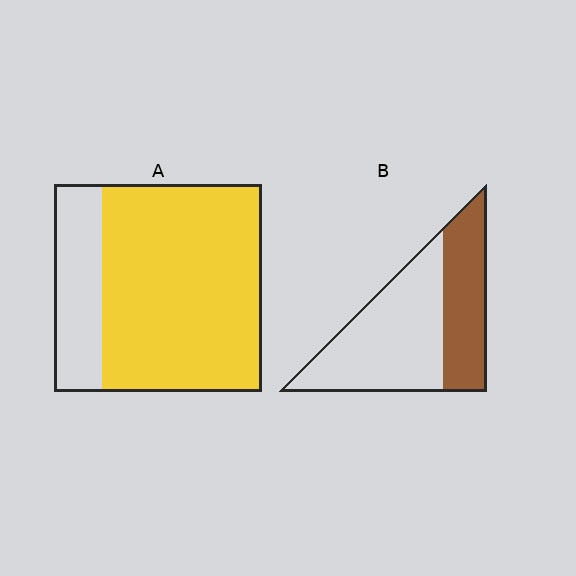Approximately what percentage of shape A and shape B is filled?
A is approximately 75% and B is approximately 40%.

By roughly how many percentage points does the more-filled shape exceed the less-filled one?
By roughly 40 percentage points (A over B).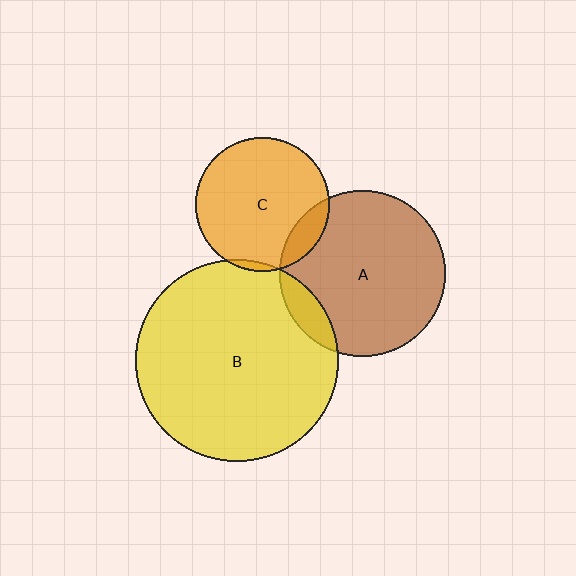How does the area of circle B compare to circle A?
Approximately 1.5 times.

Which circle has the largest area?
Circle B (yellow).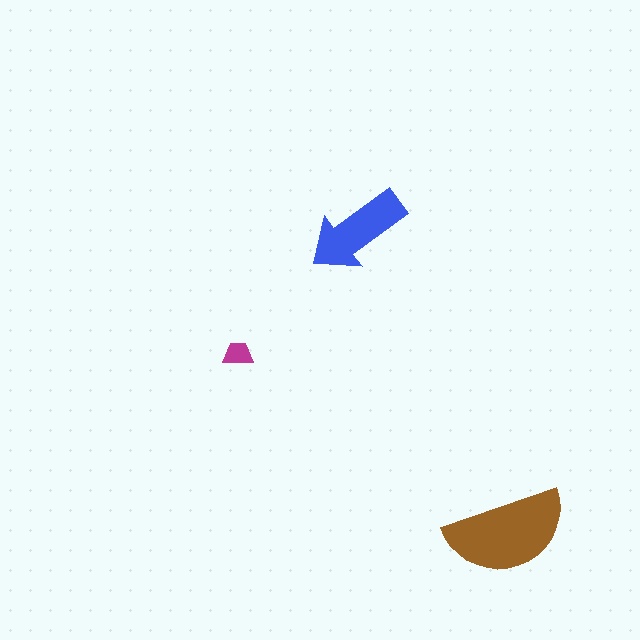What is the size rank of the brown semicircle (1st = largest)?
1st.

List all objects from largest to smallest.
The brown semicircle, the blue arrow, the magenta trapezoid.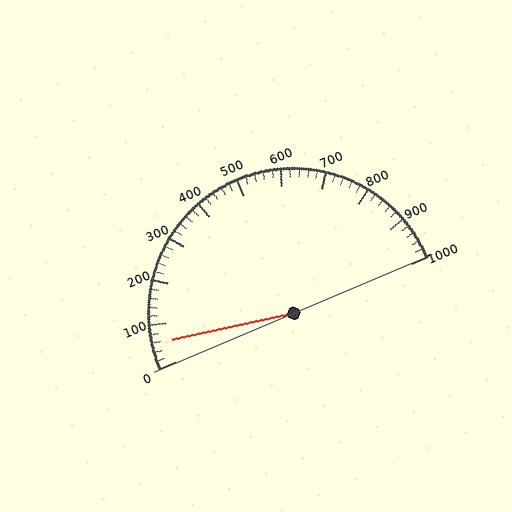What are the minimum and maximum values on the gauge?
The gauge ranges from 0 to 1000.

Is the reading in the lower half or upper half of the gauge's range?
The reading is in the lower half of the range (0 to 1000).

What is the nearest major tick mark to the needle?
The nearest major tick mark is 100.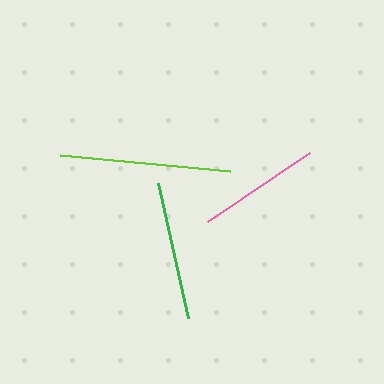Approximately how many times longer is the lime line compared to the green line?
The lime line is approximately 1.2 times the length of the green line.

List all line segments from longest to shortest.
From longest to shortest: lime, green, pink.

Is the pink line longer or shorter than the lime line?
The lime line is longer than the pink line.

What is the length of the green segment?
The green segment is approximately 138 pixels long.